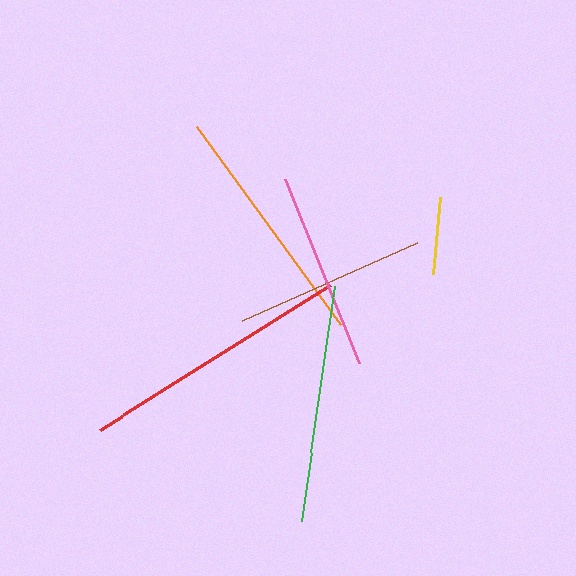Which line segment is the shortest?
The yellow line is the shortest at approximately 77 pixels.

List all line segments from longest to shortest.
From longest to shortest: red, orange, green, pink, brown, yellow.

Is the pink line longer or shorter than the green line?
The green line is longer than the pink line.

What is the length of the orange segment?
The orange segment is approximately 245 pixels long.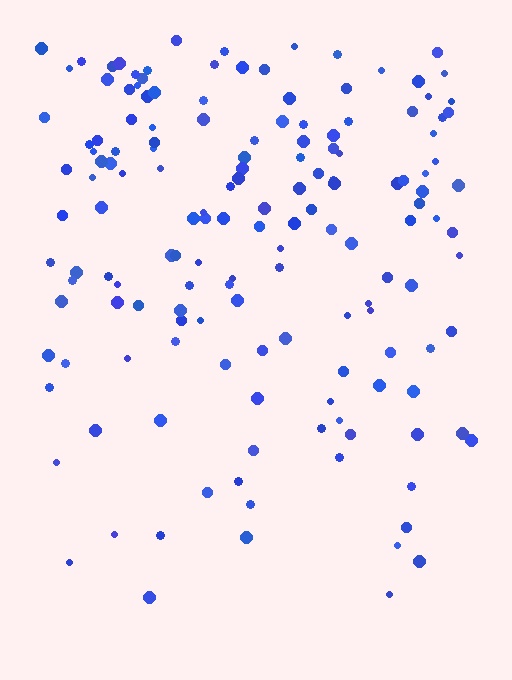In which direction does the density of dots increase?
From bottom to top, with the top side densest.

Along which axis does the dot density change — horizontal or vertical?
Vertical.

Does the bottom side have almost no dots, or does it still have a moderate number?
Still a moderate number, just noticeably fewer than the top.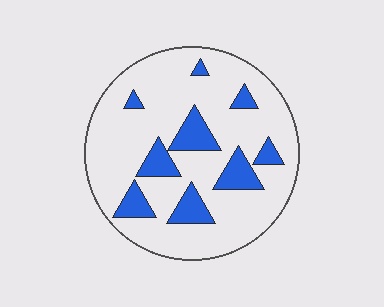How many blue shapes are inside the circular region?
9.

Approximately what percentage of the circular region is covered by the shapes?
Approximately 20%.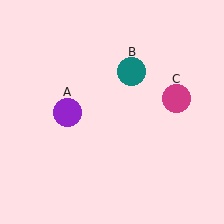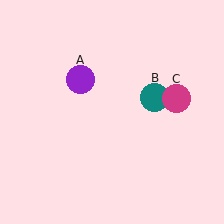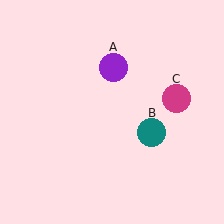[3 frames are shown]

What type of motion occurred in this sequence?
The purple circle (object A), teal circle (object B) rotated clockwise around the center of the scene.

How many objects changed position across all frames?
2 objects changed position: purple circle (object A), teal circle (object B).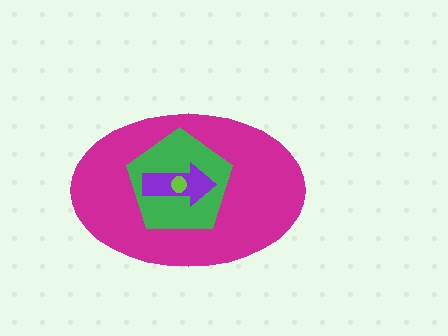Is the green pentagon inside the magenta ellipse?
Yes.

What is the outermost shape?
The magenta ellipse.